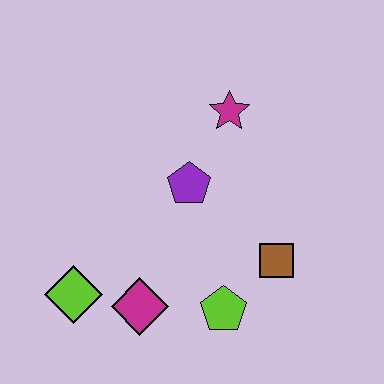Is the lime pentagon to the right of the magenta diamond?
Yes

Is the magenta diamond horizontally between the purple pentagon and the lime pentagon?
No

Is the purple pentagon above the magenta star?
No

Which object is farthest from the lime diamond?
The magenta star is farthest from the lime diamond.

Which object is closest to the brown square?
The lime pentagon is closest to the brown square.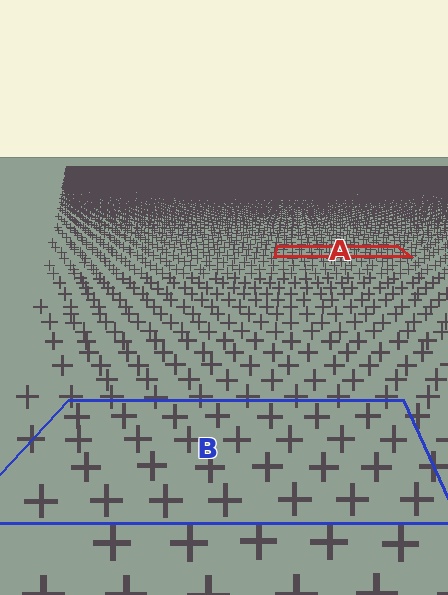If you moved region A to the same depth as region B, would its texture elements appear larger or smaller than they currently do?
They would appear larger. At a closer depth, the same texture elements are projected at a bigger on-screen size.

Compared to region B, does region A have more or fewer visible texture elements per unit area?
Region A has more texture elements per unit area — they are packed more densely because it is farther away.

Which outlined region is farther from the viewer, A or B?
Region A is farther from the viewer — the texture elements inside it appear smaller and more densely packed.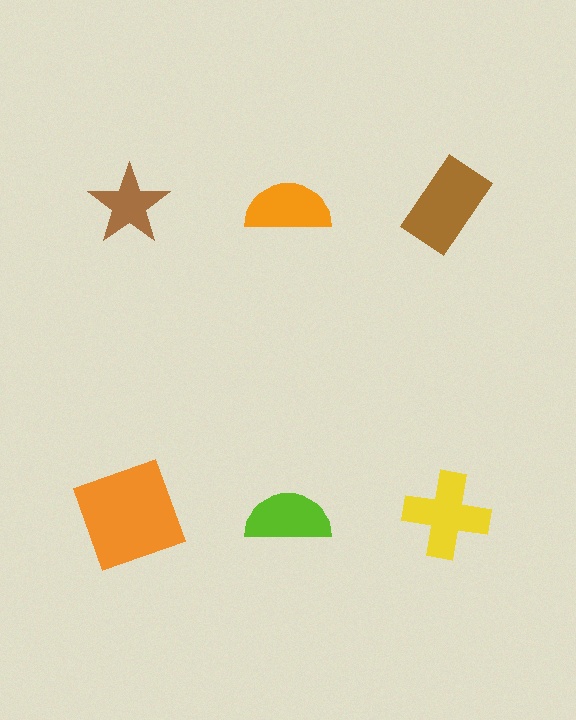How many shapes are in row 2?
3 shapes.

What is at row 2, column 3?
A yellow cross.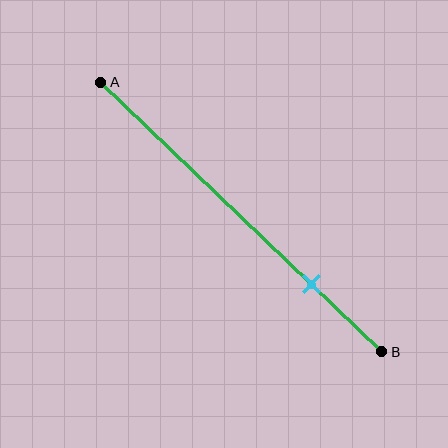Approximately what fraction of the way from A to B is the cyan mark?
The cyan mark is approximately 75% of the way from A to B.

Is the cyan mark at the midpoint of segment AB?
No, the mark is at about 75% from A, not at the 50% midpoint.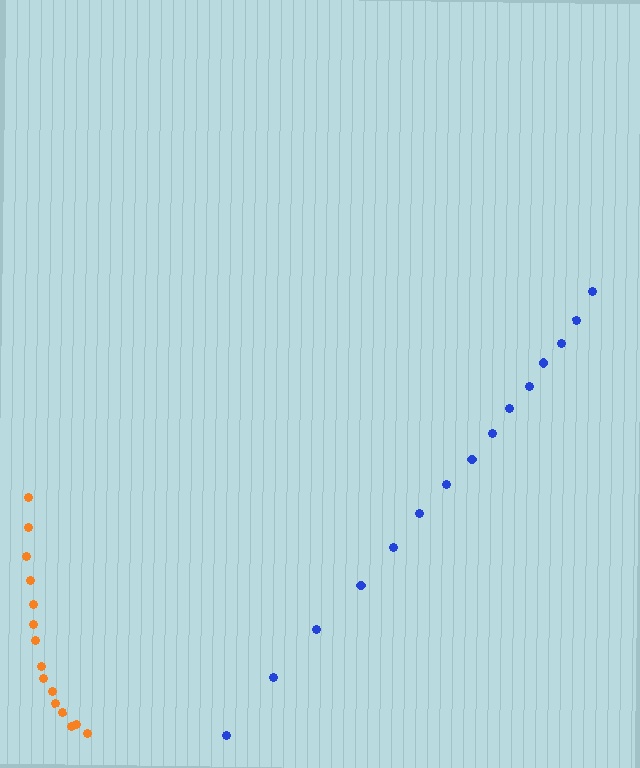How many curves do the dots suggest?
There are 2 distinct paths.